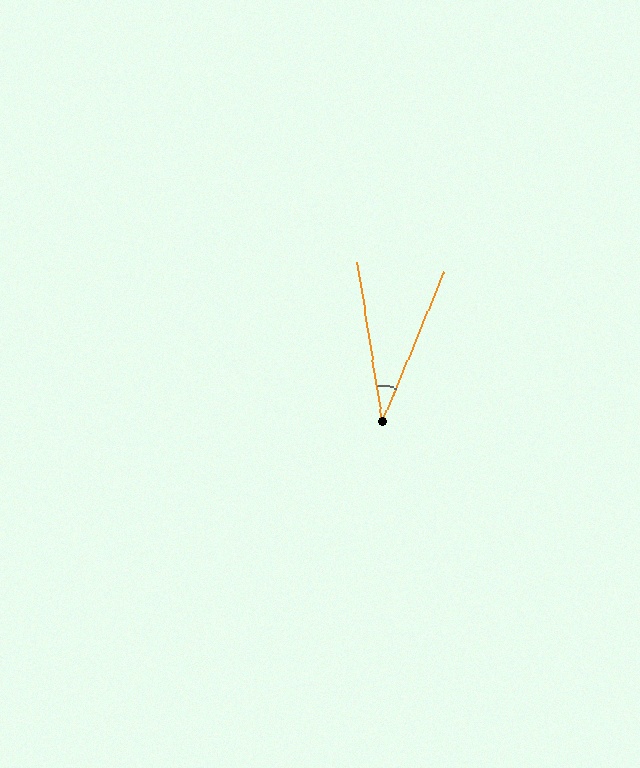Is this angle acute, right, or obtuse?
It is acute.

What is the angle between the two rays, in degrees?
Approximately 31 degrees.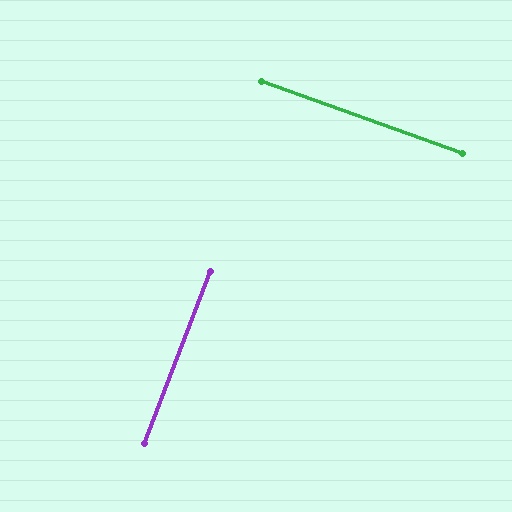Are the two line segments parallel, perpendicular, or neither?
Perpendicular — they meet at approximately 89°.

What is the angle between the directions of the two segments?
Approximately 89 degrees.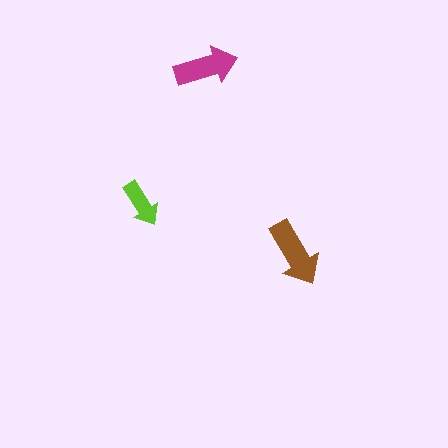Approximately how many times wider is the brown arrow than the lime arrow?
About 1.5 times wider.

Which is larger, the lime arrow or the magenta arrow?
The magenta one.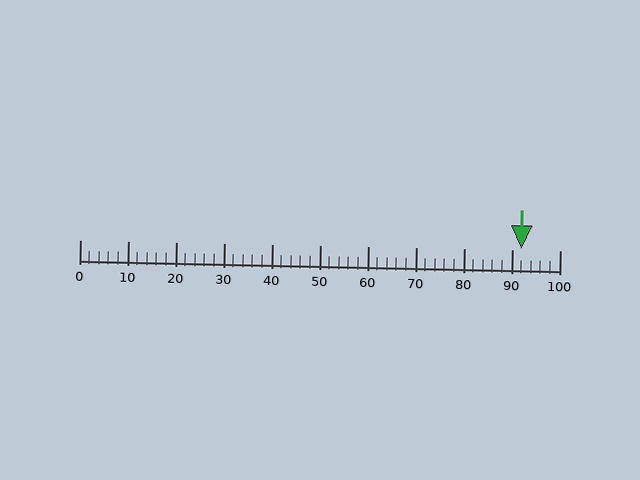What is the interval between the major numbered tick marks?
The major tick marks are spaced 10 units apart.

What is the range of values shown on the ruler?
The ruler shows values from 0 to 100.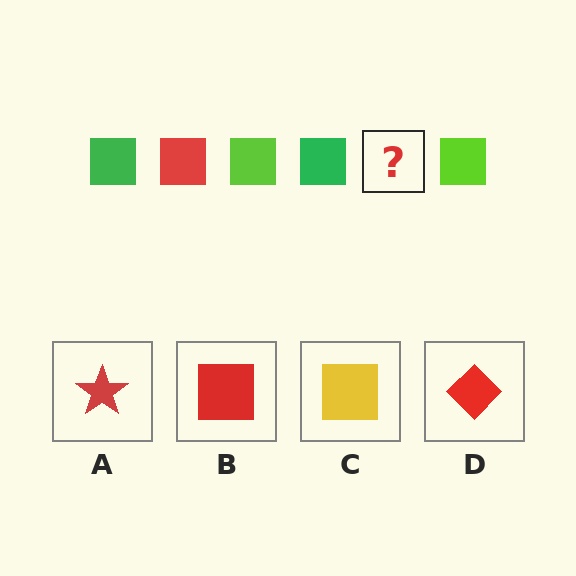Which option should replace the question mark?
Option B.